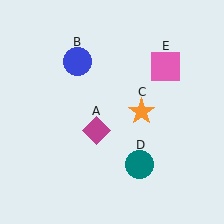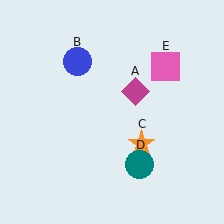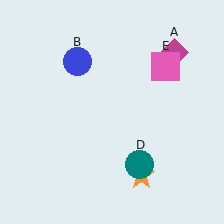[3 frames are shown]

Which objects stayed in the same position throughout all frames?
Blue circle (object B) and teal circle (object D) and pink square (object E) remained stationary.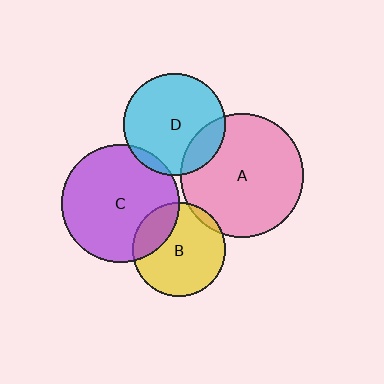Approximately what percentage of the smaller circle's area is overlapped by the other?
Approximately 5%.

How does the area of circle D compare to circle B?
Approximately 1.2 times.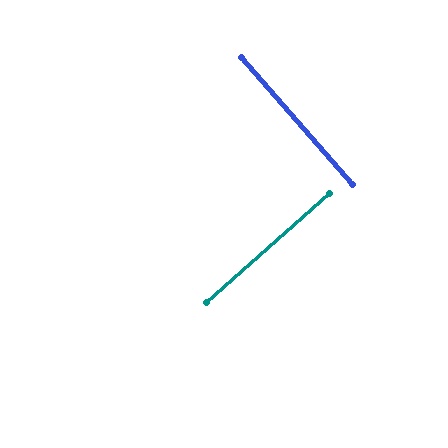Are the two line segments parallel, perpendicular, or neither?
Perpendicular — they meet at approximately 90°.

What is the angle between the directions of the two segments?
Approximately 90 degrees.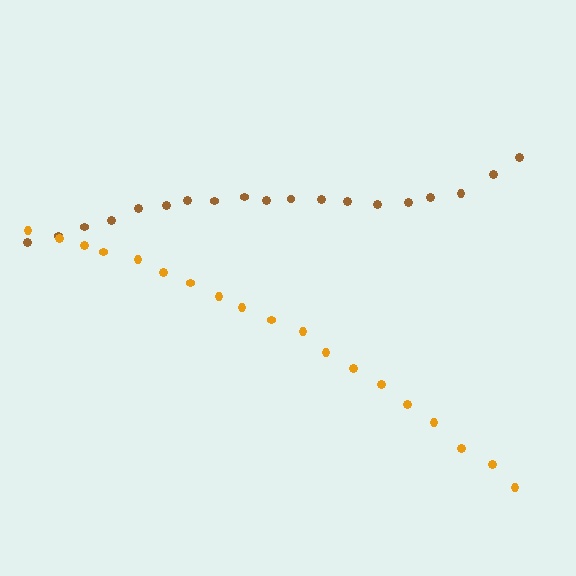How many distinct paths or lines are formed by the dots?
There are 2 distinct paths.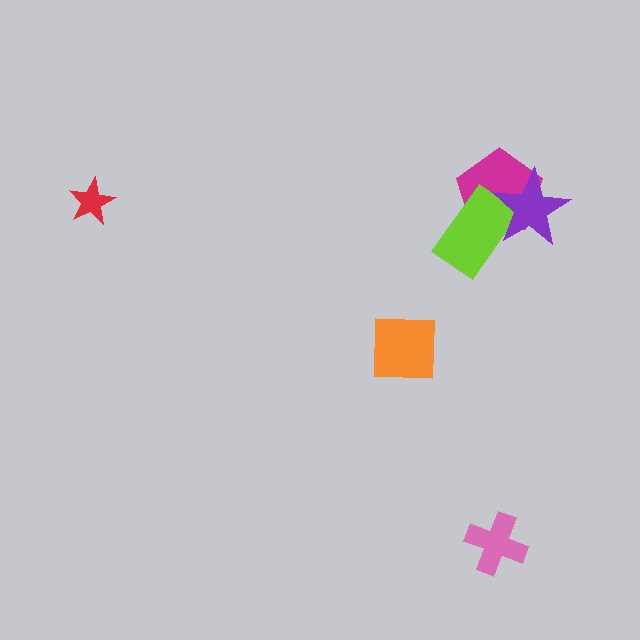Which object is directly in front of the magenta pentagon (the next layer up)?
The lime rectangle is directly in front of the magenta pentagon.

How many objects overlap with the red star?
0 objects overlap with the red star.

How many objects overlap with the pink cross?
0 objects overlap with the pink cross.